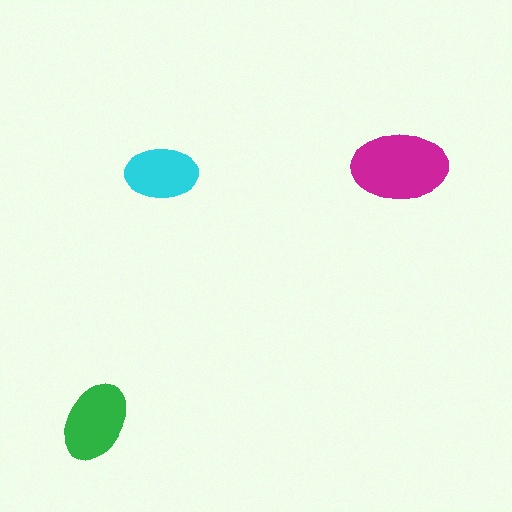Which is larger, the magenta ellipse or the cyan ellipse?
The magenta one.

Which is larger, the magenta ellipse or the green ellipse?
The magenta one.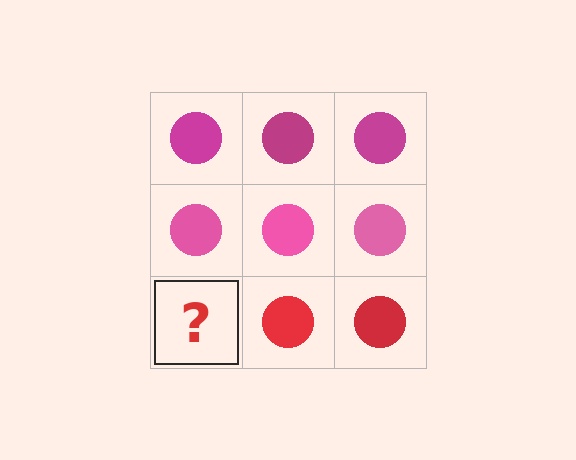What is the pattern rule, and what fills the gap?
The rule is that each row has a consistent color. The gap should be filled with a red circle.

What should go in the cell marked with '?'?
The missing cell should contain a red circle.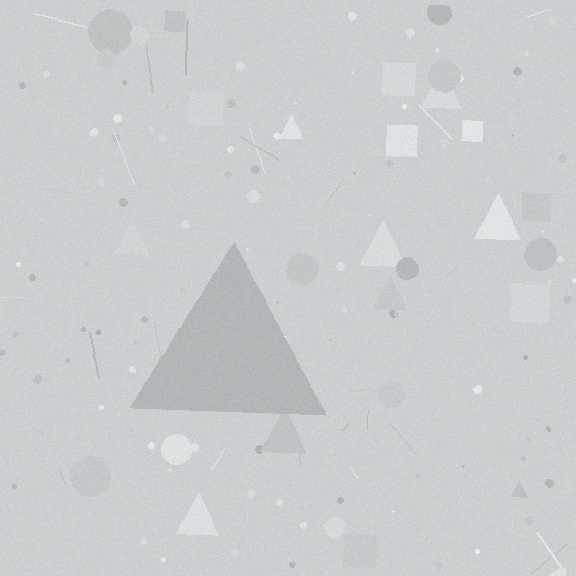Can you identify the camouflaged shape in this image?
The camouflaged shape is a triangle.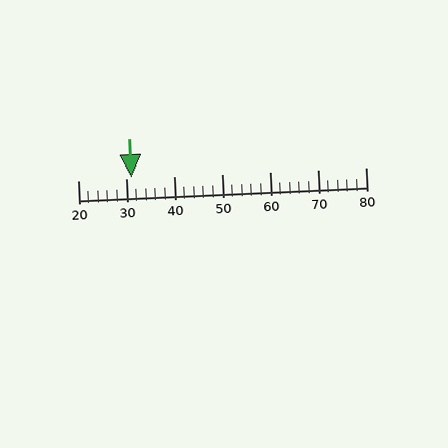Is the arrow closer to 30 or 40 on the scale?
The arrow is closer to 30.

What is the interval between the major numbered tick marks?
The major tick marks are spaced 10 units apart.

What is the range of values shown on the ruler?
The ruler shows values from 20 to 80.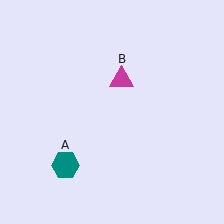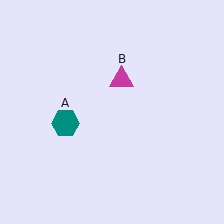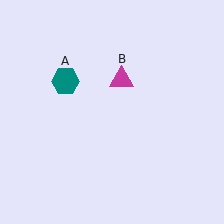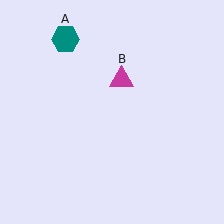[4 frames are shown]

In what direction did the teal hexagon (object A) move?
The teal hexagon (object A) moved up.